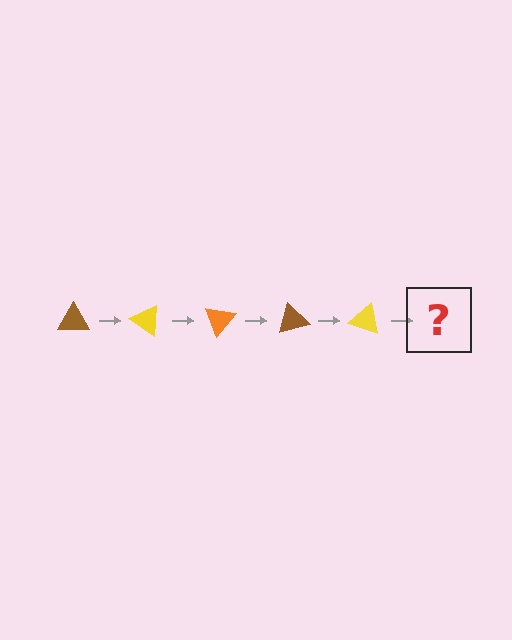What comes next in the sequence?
The next element should be an orange triangle, rotated 175 degrees from the start.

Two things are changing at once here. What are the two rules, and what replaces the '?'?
The two rules are that it rotates 35 degrees each step and the color cycles through brown, yellow, and orange. The '?' should be an orange triangle, rotated 175 degrees from the start.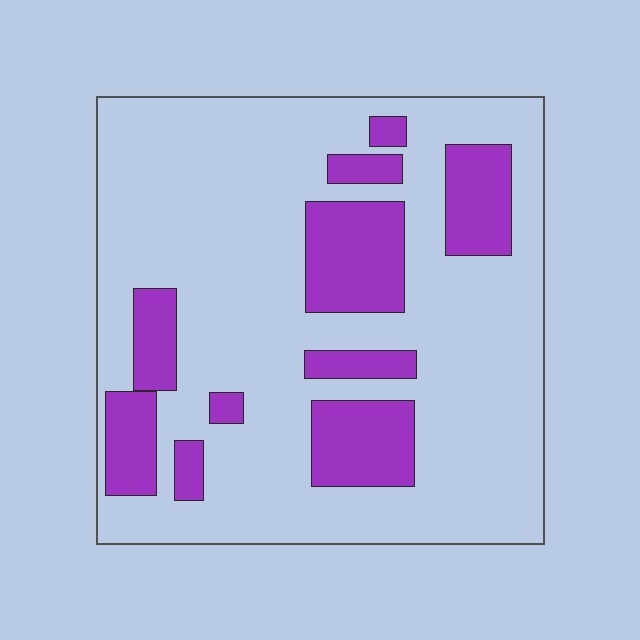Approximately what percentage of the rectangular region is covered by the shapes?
Approximately 25%.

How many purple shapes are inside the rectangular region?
10.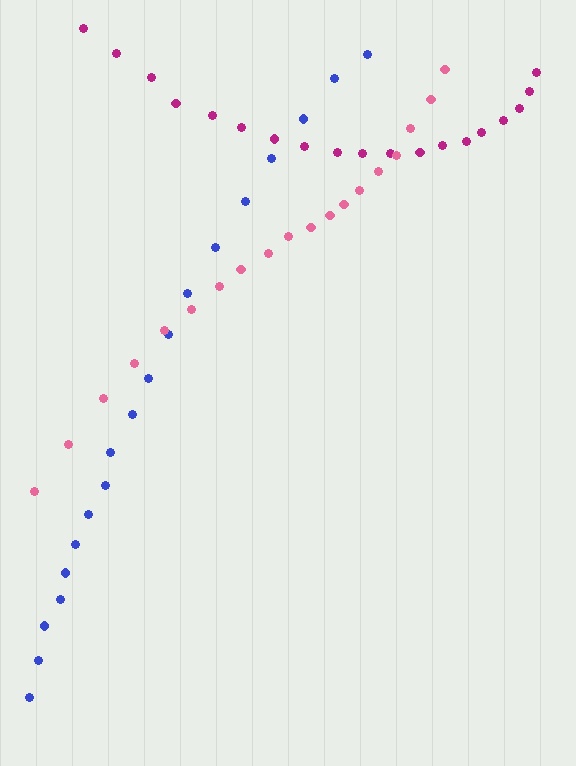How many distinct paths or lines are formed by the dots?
There are 3 distinct paths.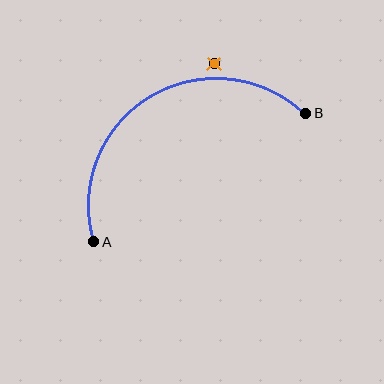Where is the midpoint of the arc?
The arc midpoint is the point on the curve farthest from the straight line joining A and B. It sits above that line.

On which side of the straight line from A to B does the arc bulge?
The arc bulges above the straight line connecting A and B.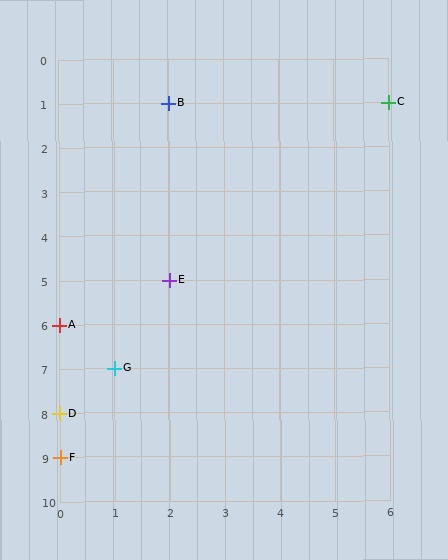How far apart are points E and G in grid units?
Points E and G are 1 column and 2 rows apart (about 2.2 grid units diagonally).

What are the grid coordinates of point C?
Point C is at grid coordinates (6, 1).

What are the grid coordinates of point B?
Point B is at grid coordinates (2, 1).